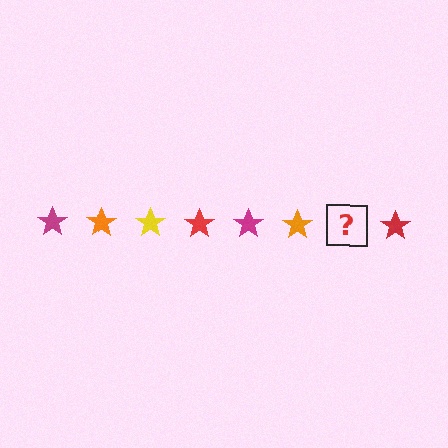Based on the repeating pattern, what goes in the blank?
The blank should be a yellow star.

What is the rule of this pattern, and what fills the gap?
The rule is that the pattern cycles through magenta, orange, yellow, red stars. The gap should be filled with a yellow star.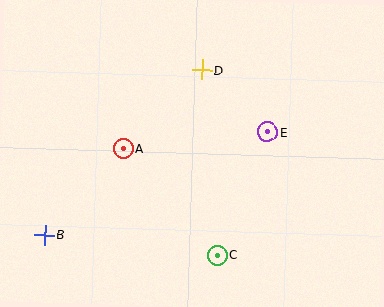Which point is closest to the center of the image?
Point A at (123, 149) is closest to the center.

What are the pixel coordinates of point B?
Point B is at (45, 235).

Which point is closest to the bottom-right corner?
Point C is closest to the bottom-right corner.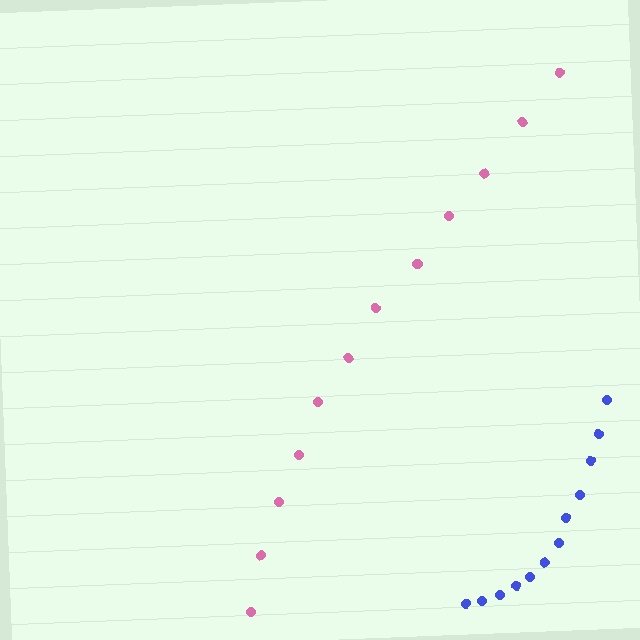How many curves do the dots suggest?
There are 2 distinct paths.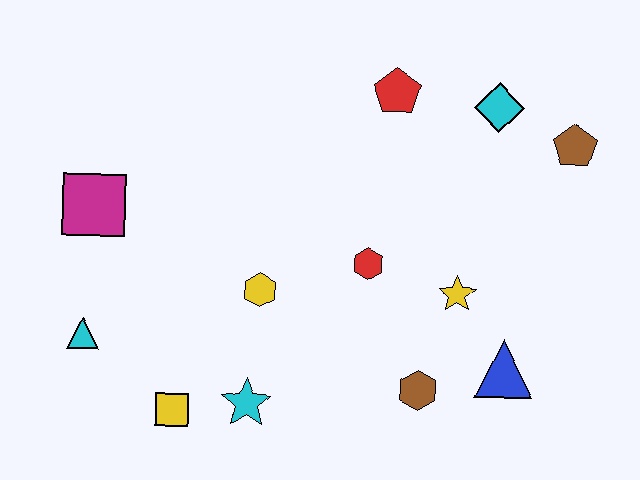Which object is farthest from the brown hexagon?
The magenta square is farthest from the brown hexagon.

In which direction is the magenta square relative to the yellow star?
The magenta square is to the left of the yellow star.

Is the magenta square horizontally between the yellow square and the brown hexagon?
No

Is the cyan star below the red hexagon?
Yes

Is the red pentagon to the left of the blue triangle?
Yes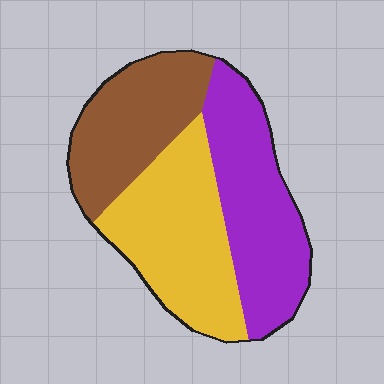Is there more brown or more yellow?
Yellow.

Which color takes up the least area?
Brown, at roughly 30%.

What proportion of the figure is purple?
Purple covers about 35% of the figure.